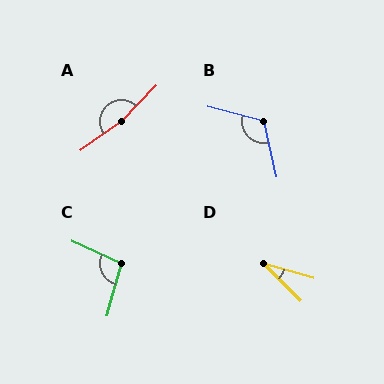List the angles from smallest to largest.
D (29°), C (99°), B (118°), A (169°).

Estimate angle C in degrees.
Approximately 99 degrees.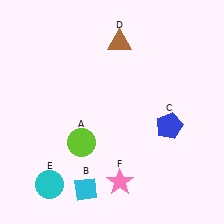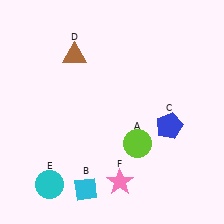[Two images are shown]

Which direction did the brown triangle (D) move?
The brown triangle (D) moved left.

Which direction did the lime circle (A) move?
The lime circle (A) moved right.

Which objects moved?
The objects that moved are: the lime circle (A), the brown triangle (D).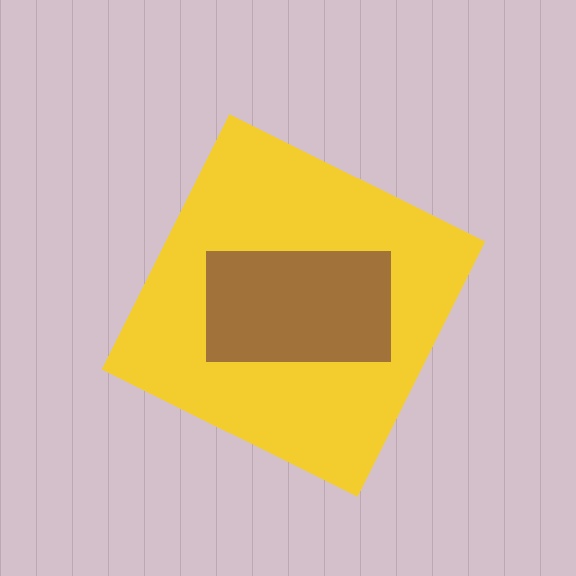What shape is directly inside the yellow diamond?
The brown rectangle.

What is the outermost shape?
The yellow diamond.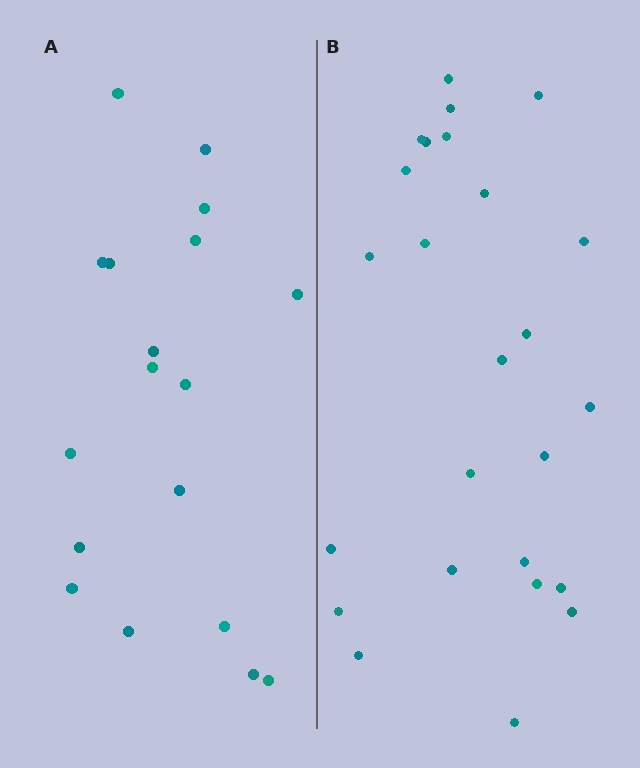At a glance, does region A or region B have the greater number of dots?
Region B (the right region) has more dots.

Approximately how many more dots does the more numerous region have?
Region B has roughly 8 or so more dots than region A.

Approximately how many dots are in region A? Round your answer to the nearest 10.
About 20 dots. (The exact count is 18, which rounds to 20.)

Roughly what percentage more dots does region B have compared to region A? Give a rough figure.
About 40% more.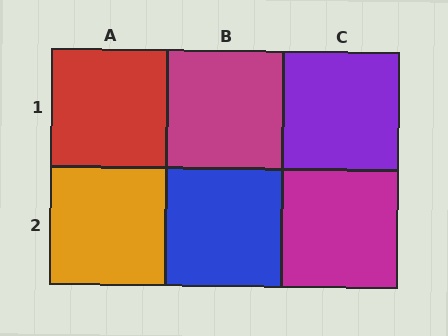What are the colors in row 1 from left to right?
Red, magenta, purple.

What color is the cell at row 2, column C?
Magenta.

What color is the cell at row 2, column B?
Blue.